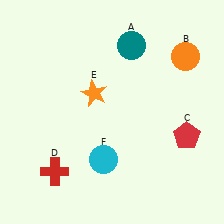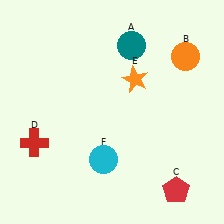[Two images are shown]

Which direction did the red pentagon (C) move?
The red pentagon (C) moved down.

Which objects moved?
The objects that moved are: the red pentagon (C), the red cross (D), the orange star (E).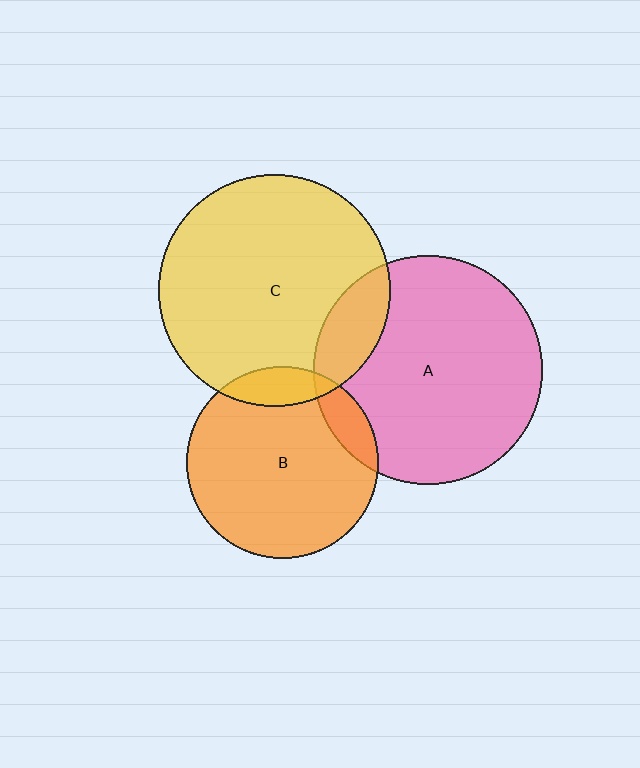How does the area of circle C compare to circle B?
Approximately 1.5 times.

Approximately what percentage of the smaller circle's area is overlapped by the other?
Approximately 10%.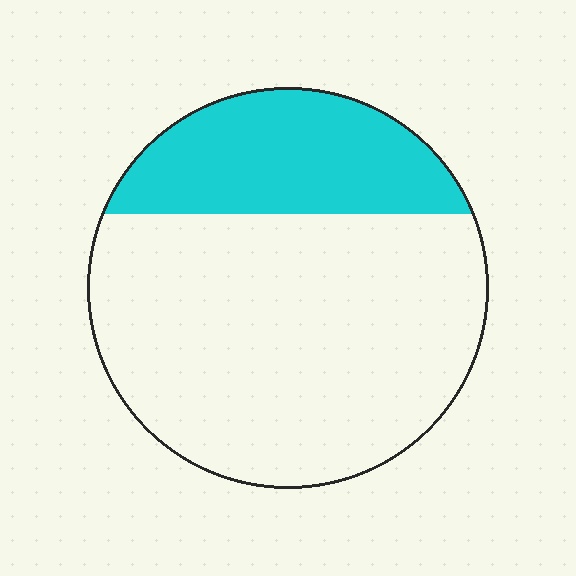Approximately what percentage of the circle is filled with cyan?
Approximately 25%.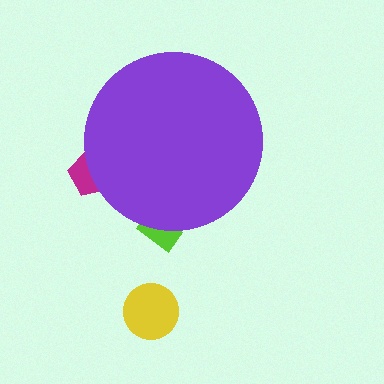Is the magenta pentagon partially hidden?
Yes, the magenta pentagon is partially hidden behind the purple circle.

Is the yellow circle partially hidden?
No, the yellow circle is fully visible.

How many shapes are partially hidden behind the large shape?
2 shapes are partially hidden.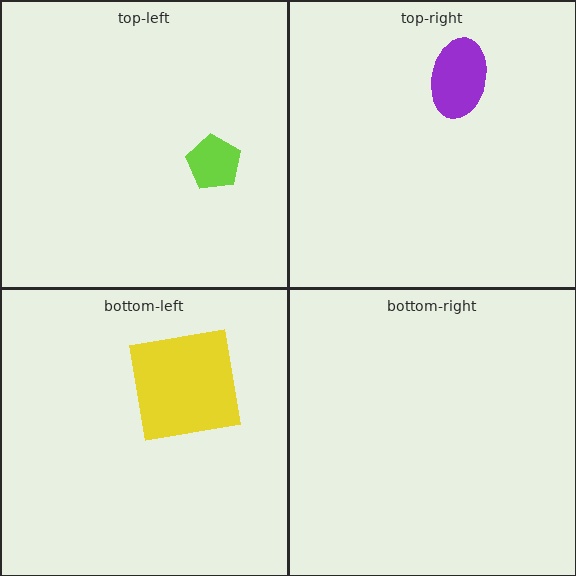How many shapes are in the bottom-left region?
1.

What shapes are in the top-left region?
The lime pentagon.